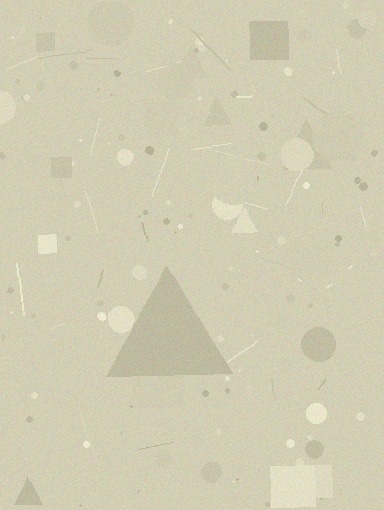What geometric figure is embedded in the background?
A triangle is embedded in the background.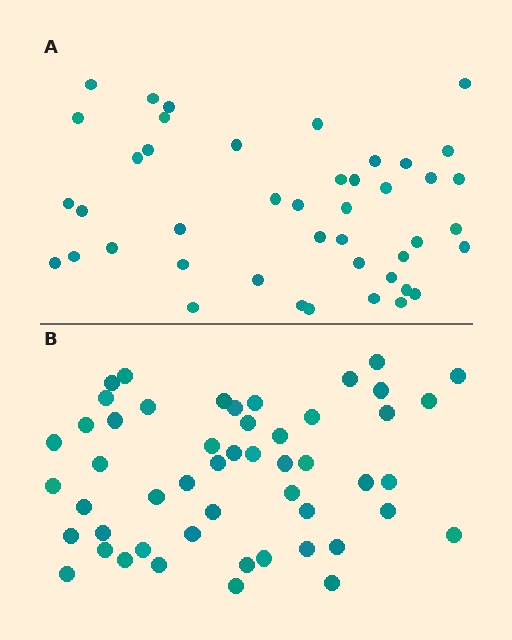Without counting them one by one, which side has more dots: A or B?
Region B (the bottom region) has more dots.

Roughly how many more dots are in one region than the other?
Region B has roughly 8 or so more dots than region A.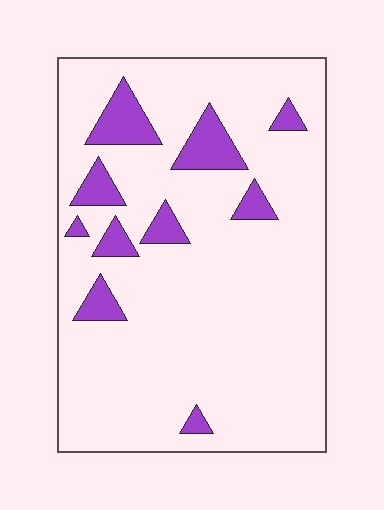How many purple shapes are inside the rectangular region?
10.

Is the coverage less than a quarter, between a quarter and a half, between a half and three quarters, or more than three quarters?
Less than a quarter.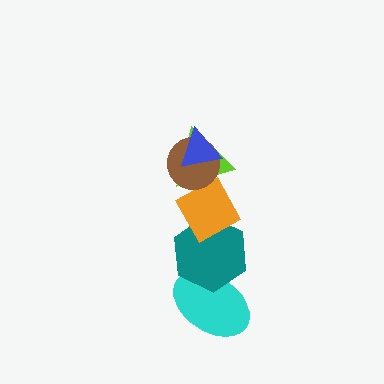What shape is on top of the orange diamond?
The lime triangle is on top of the orange diamond.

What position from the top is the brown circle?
The brown circle is 2nd from the top.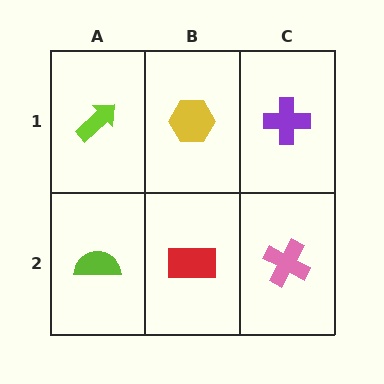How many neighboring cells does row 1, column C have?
2.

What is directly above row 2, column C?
A purple cross.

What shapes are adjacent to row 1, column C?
A pink cross (row 2, column C), a yellow hexagon (row 1, column B).